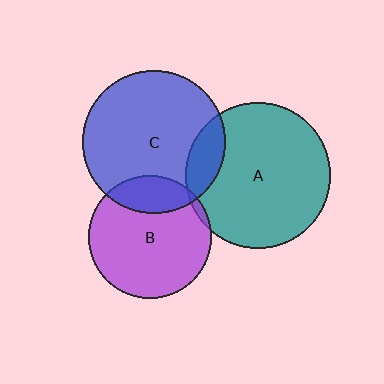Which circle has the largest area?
Circle A (teal).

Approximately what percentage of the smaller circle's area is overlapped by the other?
Approximately 15%.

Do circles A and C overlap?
Yes.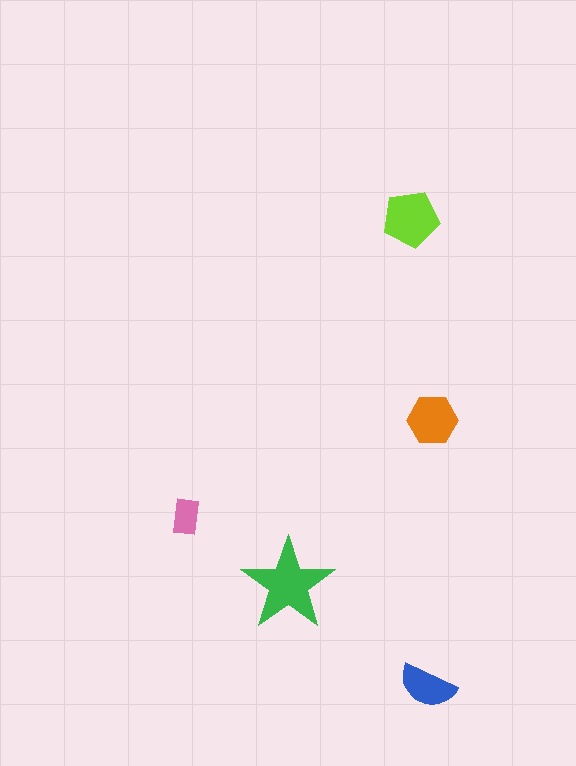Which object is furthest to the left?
The pink rectangle is leftmost.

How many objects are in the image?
There are 5 objects in the image.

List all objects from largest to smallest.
The green star, the lime pentagon, the orange hexagon, the blue semicircle, the pink rectangle.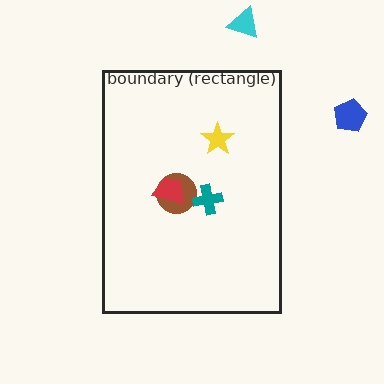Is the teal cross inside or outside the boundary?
Inside.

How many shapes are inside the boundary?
4 inside, 2 outside.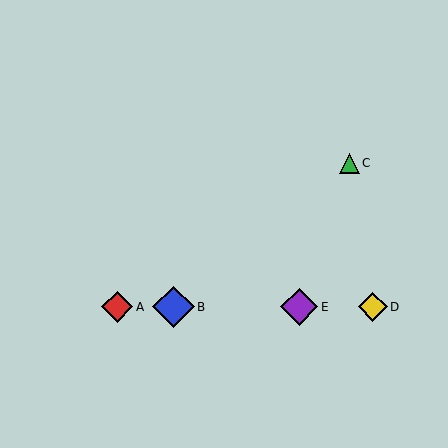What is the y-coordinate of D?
Object D is at y≈307.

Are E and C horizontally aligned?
No, E is at y≈307 and C is at y≈163.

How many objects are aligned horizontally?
4 objects (A, B, D, E) are aligned horizontally.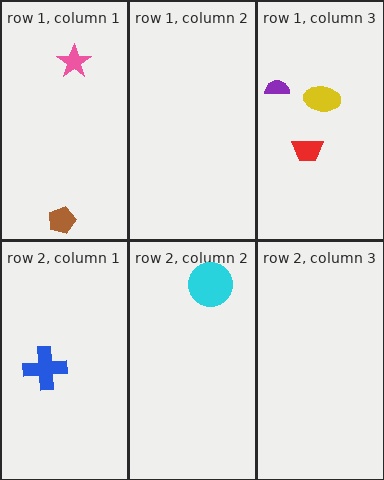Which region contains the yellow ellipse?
The row 1, column 3 region.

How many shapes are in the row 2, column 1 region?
1.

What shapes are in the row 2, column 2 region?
The cyan circle.